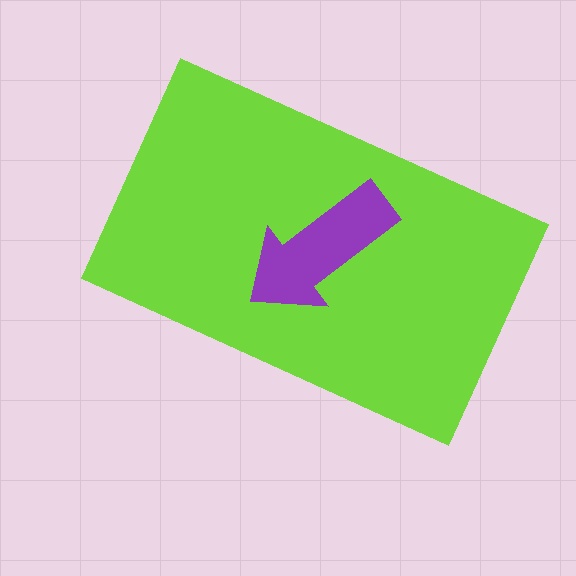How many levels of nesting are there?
2.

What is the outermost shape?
The lime rectangle.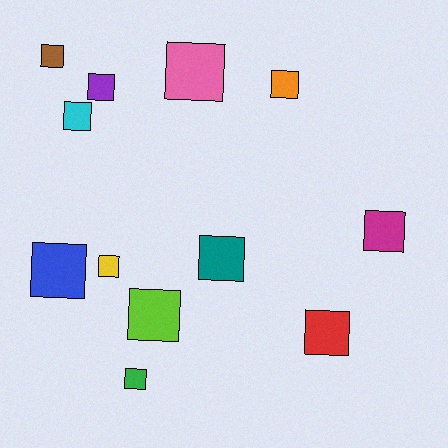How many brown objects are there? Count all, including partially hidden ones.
There is 1 brown object.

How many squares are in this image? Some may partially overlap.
There are 12 squares.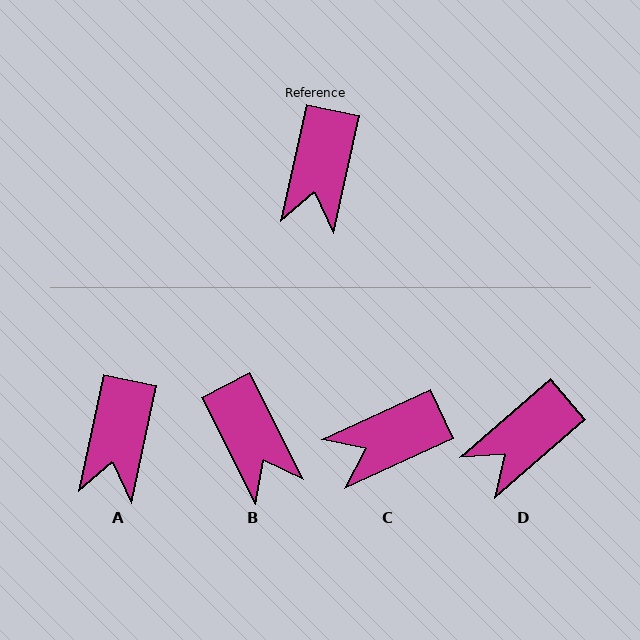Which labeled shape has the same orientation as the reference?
A.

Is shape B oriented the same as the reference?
No, it is off by about 39 degrees.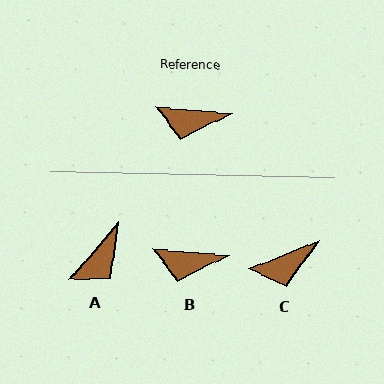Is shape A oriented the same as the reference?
No, it is off by about 54 degrees.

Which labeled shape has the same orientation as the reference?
B.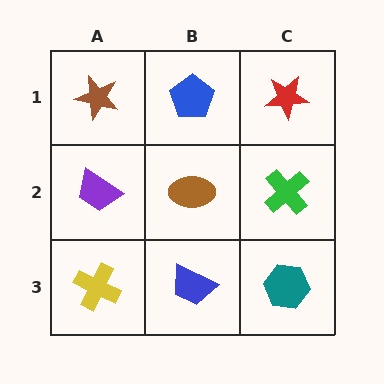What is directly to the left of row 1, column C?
A blue pentagon.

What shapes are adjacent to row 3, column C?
A green cross (row 2, column C), a blue trapezoid (row 3, column B).